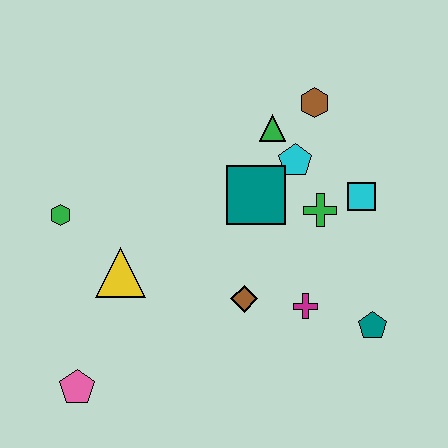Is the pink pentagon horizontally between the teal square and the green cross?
No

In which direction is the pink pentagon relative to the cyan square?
The pink pentagon is to the left of the cyan square.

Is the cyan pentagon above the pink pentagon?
Yes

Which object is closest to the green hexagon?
The yellow triangle is closest to the green hexagon.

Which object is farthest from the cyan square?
The pink pentagon is farthest from the cyan square.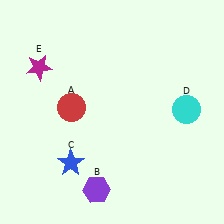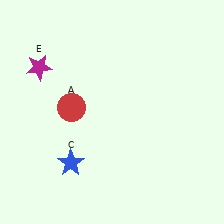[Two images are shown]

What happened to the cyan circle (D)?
The cyan circle (D) was removed in Image 2. It was in the top-right area of Image 1.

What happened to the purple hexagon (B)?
The purple hexagon (B) was removed in Image 2. It was in the bottom-left area of Image 1.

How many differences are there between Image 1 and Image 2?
There are 2 differences between the two images.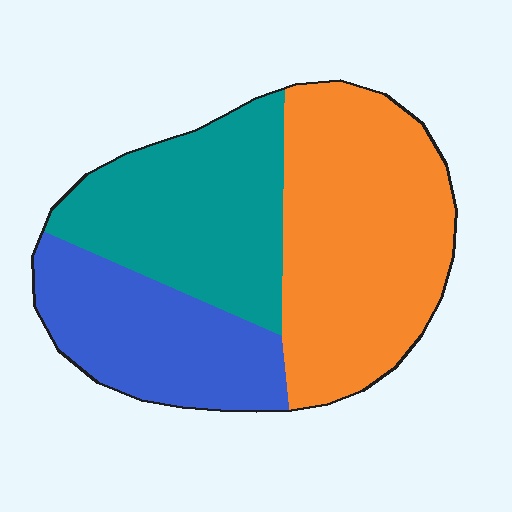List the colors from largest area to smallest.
From largest to smallest: orange, teal, blue.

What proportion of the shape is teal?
Teal covers around 30% of the shape.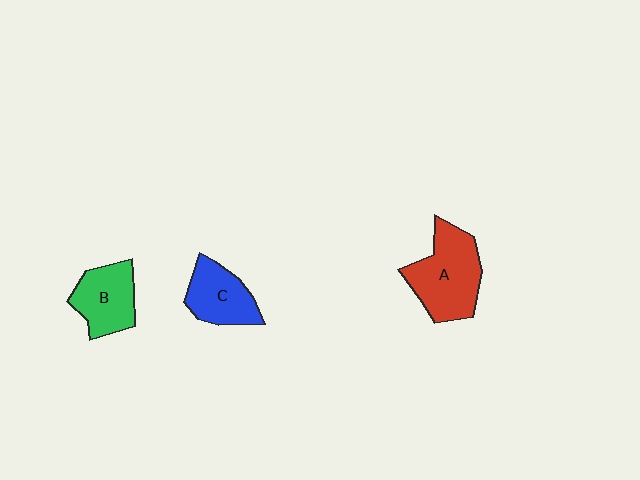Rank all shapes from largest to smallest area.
From largest to smallest: A (red), B (green), C (blue).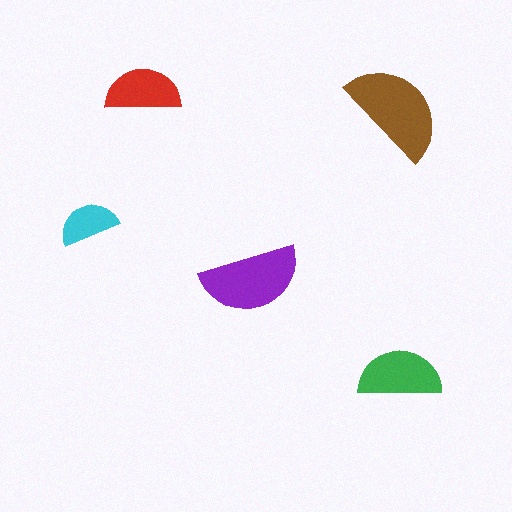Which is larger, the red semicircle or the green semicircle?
The green one.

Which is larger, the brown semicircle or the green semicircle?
The brown one.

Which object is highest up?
The red semicircle is topmost.